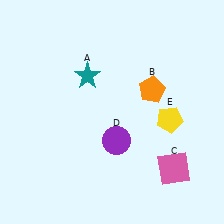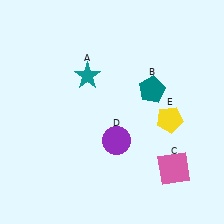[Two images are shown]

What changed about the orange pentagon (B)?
In Image 1, B is orange. In Image 2, it changed to teal.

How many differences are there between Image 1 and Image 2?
There is 1 difference between the two images.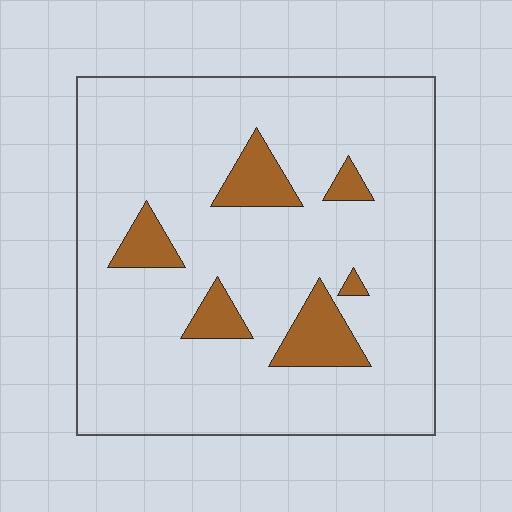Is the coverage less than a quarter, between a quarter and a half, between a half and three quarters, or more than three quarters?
Less than a quarter.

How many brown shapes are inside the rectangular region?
6.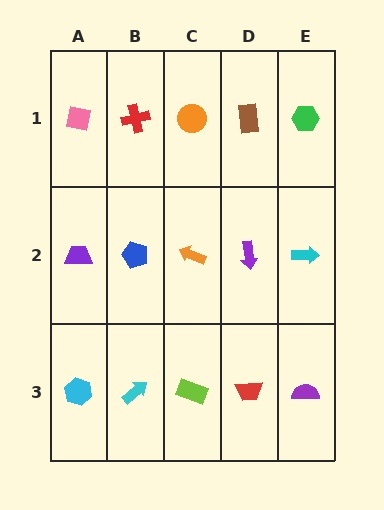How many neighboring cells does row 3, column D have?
3.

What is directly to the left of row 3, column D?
A lime rectangle.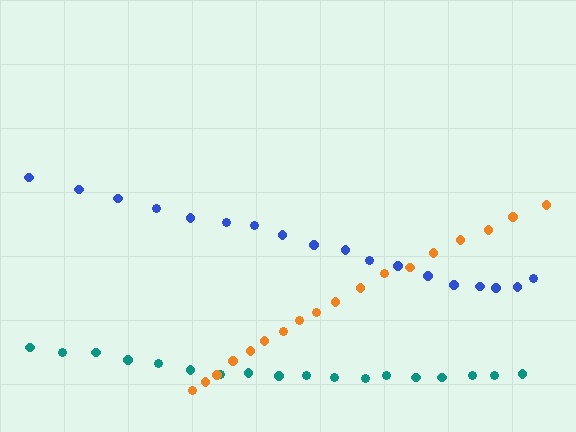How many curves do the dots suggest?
There are 3 distinct paths.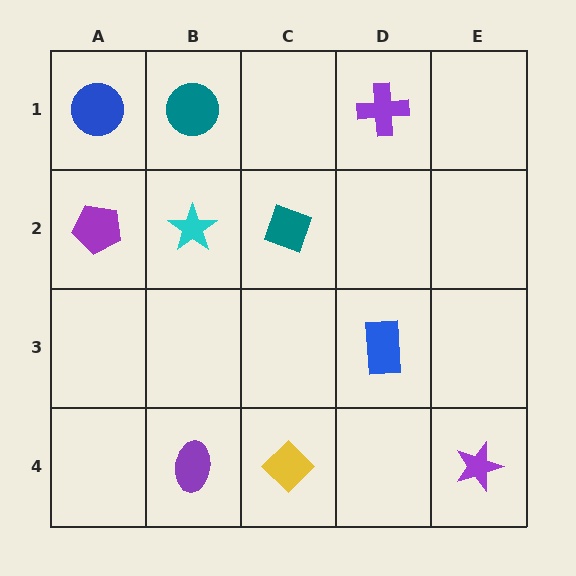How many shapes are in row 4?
3 shapes.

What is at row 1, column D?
A purple cross.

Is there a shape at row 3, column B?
No, that cell is empty.